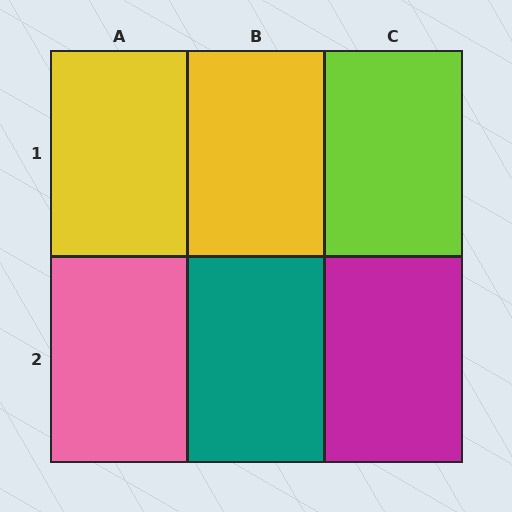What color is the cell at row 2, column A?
Pink.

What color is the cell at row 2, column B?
Teal.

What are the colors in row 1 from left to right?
Yellow, yellow, lime.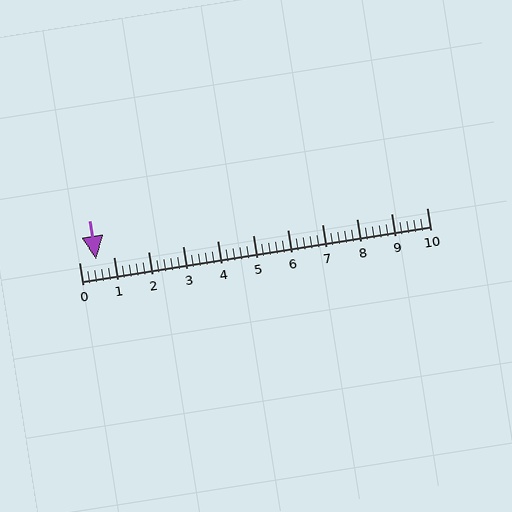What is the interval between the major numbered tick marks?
The major tick marks are spaced 1 units apart.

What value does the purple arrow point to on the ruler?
The purple arrow points to approximately 0.5.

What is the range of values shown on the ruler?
The ruler shows values from 0 to 10.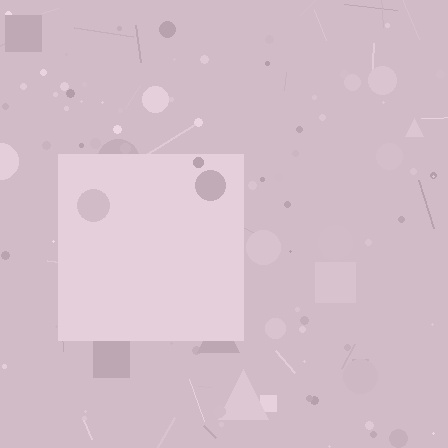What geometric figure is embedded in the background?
A square is embedded in the background.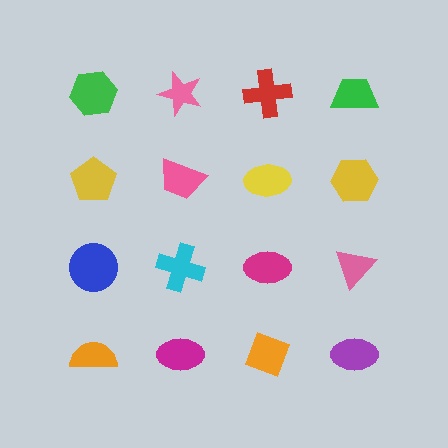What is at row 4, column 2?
A magenta ellipse.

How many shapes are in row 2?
4 shapes.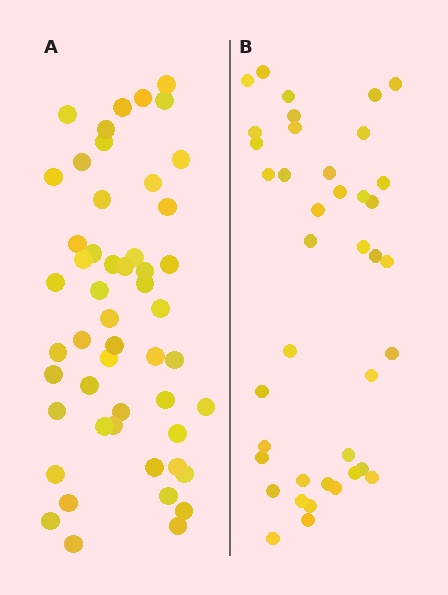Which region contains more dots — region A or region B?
Region A (the left region) has more dots.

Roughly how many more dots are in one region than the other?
Region A has roughly 12 or so more dots than region B.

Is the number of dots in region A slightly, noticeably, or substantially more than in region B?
Region A has noticeably more, but not dramatically so. The ratio is roughly 1.3 to 1.